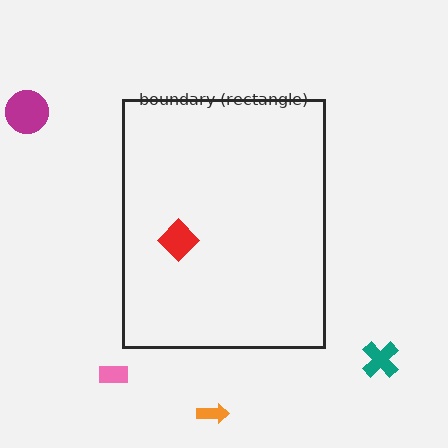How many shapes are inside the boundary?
1 inside, 4 outside.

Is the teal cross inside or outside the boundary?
Outside.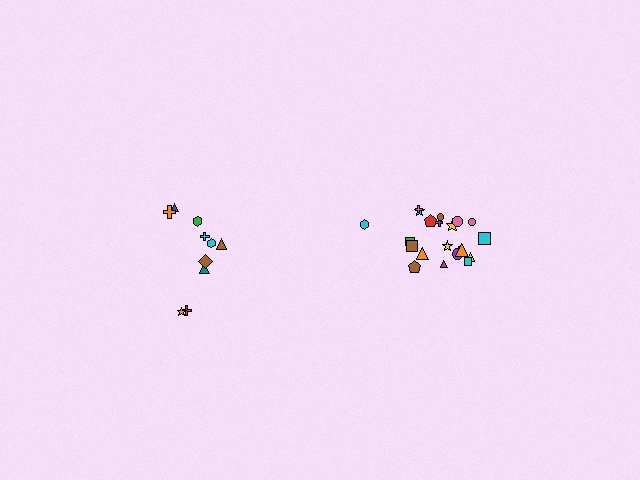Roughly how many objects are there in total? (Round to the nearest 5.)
Roughly 30 objects in total.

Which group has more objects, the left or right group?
The right group.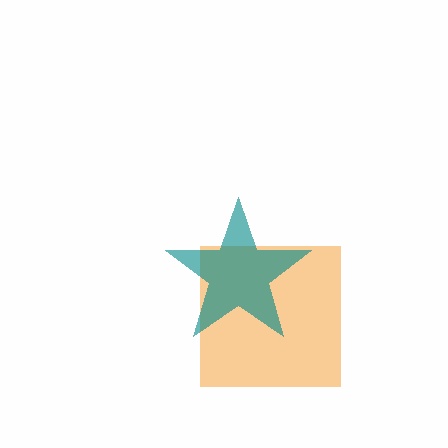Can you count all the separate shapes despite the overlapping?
Yes, there are 2 separate shapes.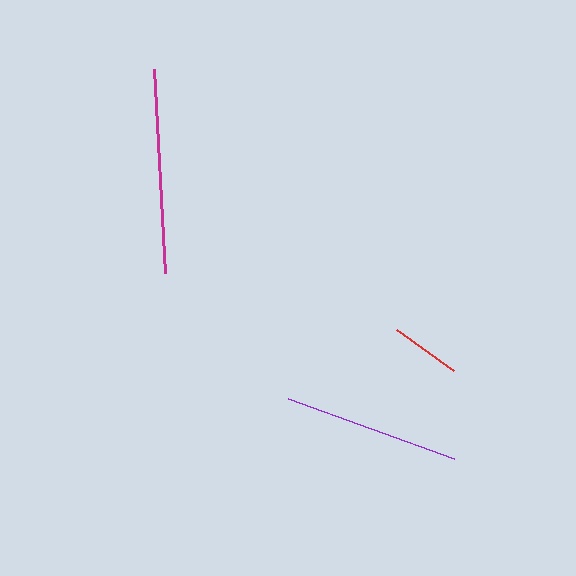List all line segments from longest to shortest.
From longest to shortest: magenta, purple, red.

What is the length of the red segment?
The red segment is approximately 70 pixels long.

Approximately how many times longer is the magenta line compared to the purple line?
The magenta line is approximately 1.2 times the length of the purple line.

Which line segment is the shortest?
The red line is the shortest at approximately 70 pixels.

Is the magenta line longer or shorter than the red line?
The magenta line is longer than the red line.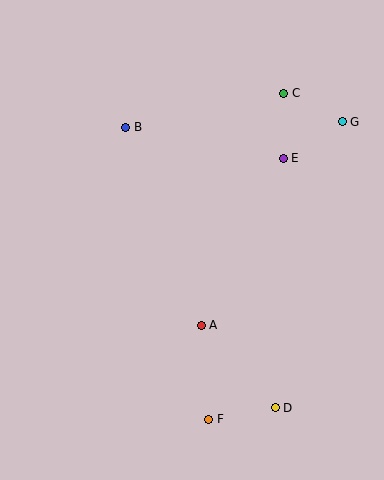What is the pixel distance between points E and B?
The distance between E and B is 160 pixels.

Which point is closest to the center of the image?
Point A at (201, 325) is closest to the center.